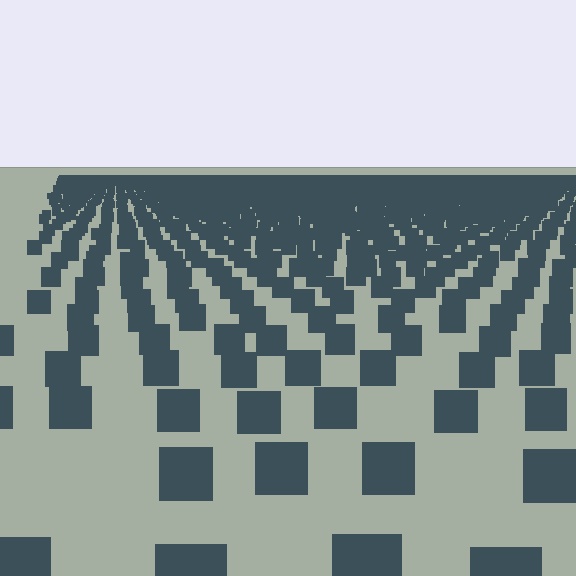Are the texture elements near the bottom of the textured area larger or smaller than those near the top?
Larger. Near the bottom, elements are closer to the viewer and appear at a bigger on-screen size.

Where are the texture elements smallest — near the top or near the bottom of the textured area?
Near the top.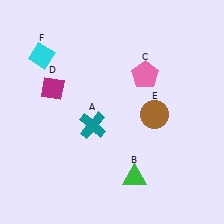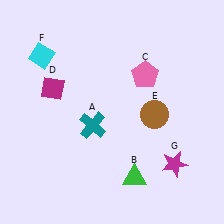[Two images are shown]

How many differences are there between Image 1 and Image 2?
There is 1 difference between the two images.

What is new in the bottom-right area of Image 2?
A magenta star (G) was added in the bottom-right area of Image 2.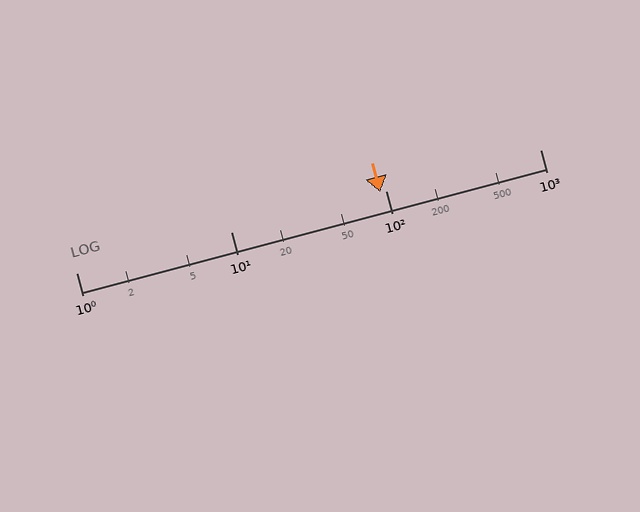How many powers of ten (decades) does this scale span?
The scale spans 3 decades, from 1 to 1000.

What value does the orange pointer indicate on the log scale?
The pointer indicates approximately 93.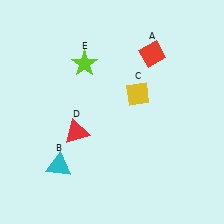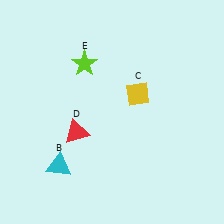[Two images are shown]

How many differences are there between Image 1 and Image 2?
There is 1 difference between the two images.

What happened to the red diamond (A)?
The red diamond (A) was removed in Image 2. It was in the top-right area of Image 1.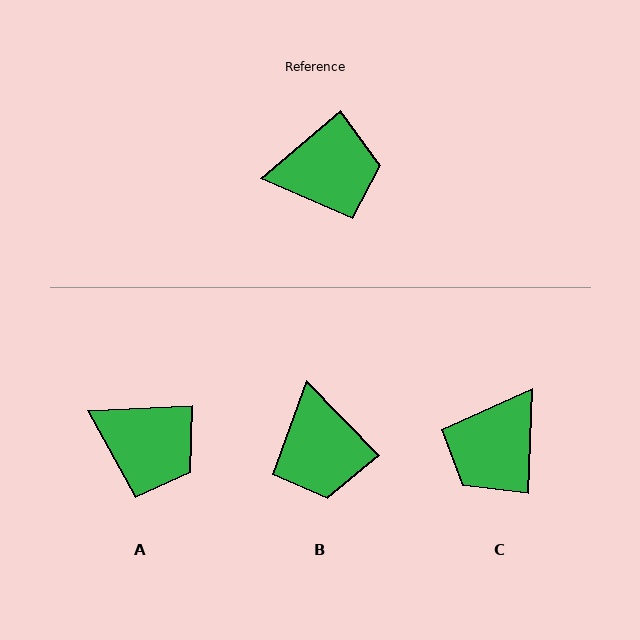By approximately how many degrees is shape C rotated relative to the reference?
Approximately 133 degrees clockwise.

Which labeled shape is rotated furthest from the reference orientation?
C, about 133 degrees away.